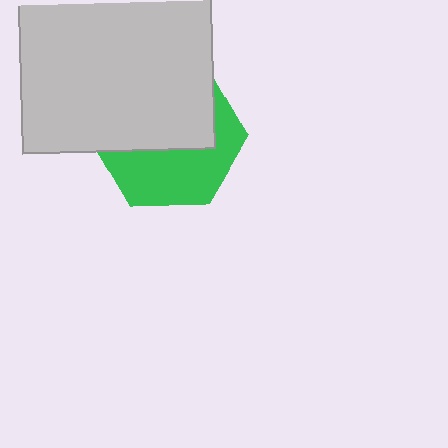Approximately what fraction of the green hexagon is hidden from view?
Roughly 55% of the green hexagon is hidden behind the light gray rectangle.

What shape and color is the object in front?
The object in front is a light gray rectangle.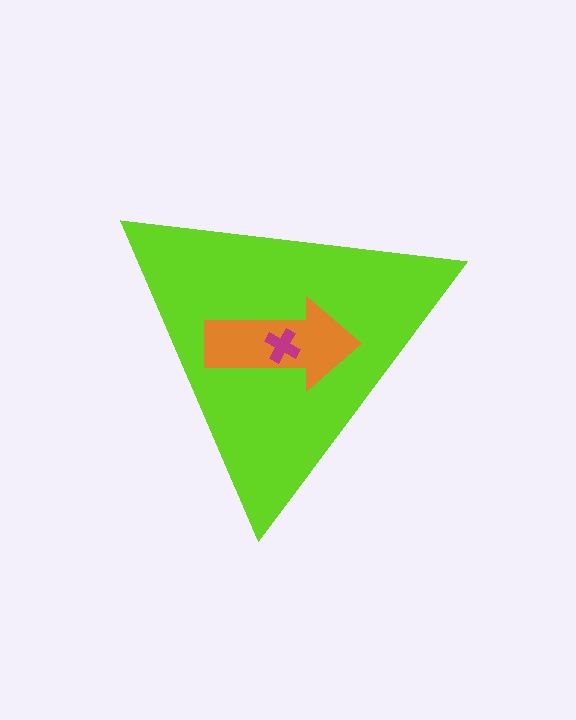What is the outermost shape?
The lime triangle.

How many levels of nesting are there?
3.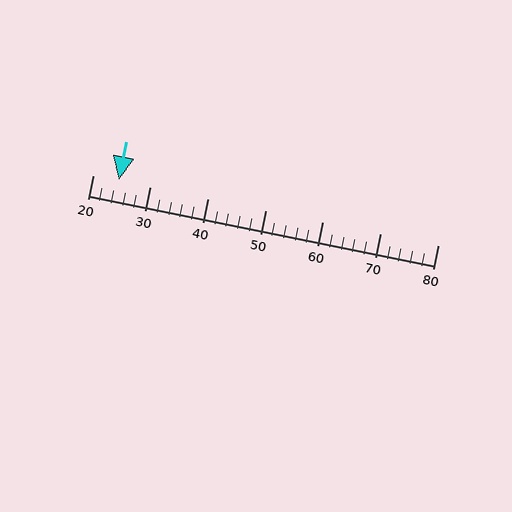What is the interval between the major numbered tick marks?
The major tick marks are spaced 10 units apart.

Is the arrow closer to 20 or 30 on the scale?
The arrow is closer to 20.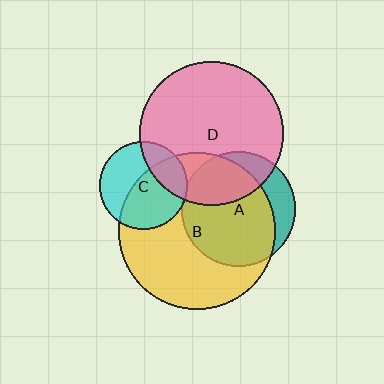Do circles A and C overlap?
Yes.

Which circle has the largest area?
Circle B (yellow).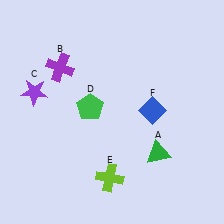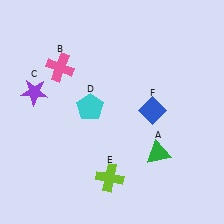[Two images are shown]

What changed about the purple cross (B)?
In Image 1, B is purple. In Image 2, it changed to pink.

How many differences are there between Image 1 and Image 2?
There are 2 differences between the two images.